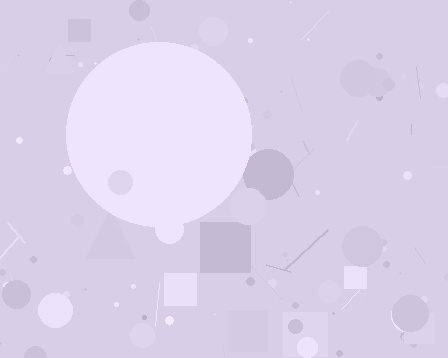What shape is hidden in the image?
A circle is hidden in the image.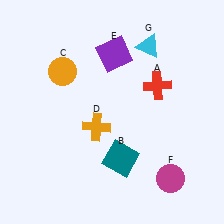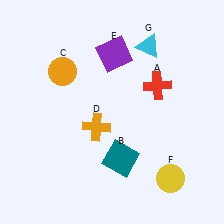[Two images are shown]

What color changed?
The circle (F) changed from magenta in Image 1 to yellow in Image 2.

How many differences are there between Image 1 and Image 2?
There is 1 difference between the two images.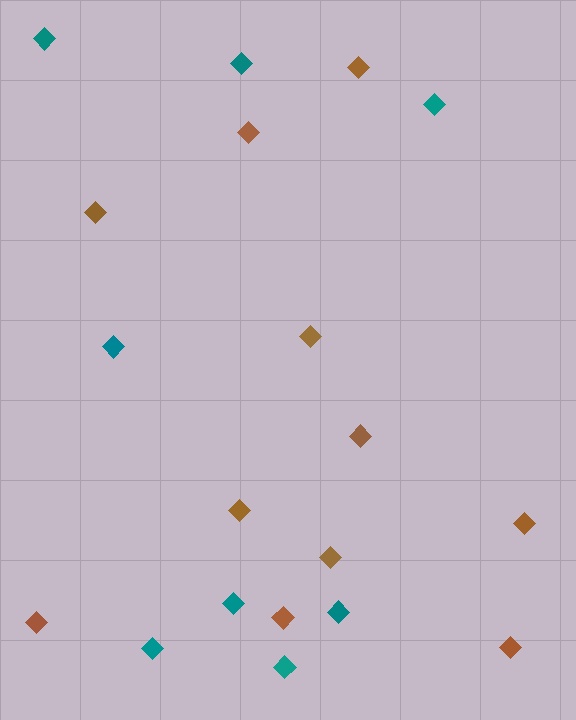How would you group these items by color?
There are 2 groups: one group of teal diamonds (8) and one group of brown diamonds (11).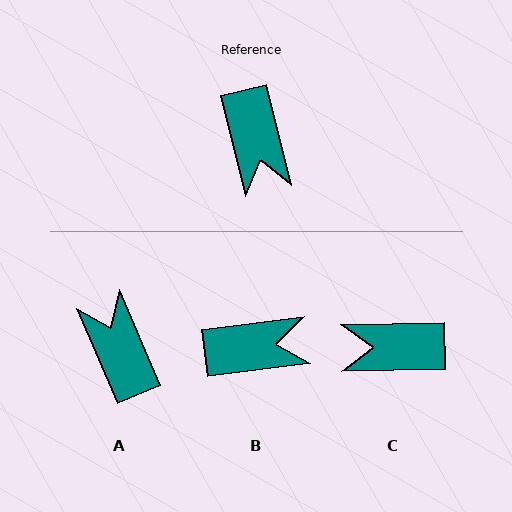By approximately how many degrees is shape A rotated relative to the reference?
Approximately 170 degrees clockwise.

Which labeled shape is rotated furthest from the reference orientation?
A, about 170 degrees away.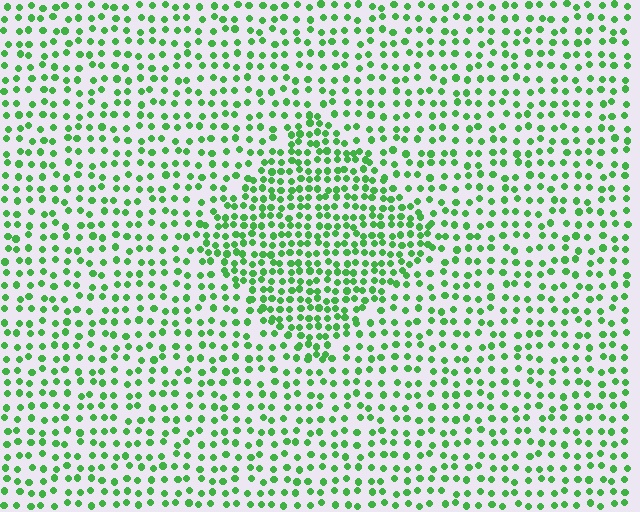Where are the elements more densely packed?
The elements are more densely packed inside the diamond boundary.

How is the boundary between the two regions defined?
The boundary is defined by a change in element density (approximately 1.7x ratio). All elements are the same color, size, and shape.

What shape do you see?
I see a diamond.